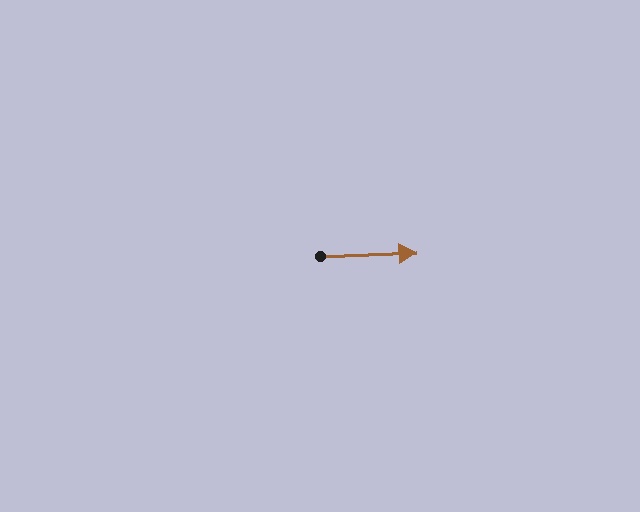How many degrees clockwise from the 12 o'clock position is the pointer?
Approximately 88 degrees.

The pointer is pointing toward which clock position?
Roughly 3 o'clock.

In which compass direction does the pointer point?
East.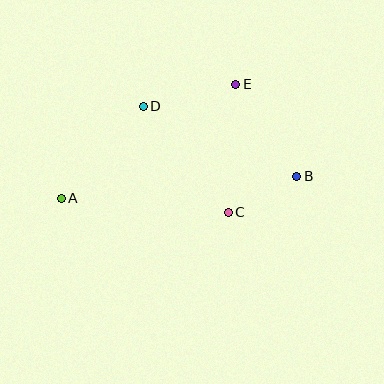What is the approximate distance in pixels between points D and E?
The distance between D and E is approximately 95 pixels.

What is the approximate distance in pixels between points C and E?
The distance between C and E is approximately 128 pixels.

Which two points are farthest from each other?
Points A and B are farthest from each other.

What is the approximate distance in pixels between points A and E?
The distance between A and E is approximately 208 pixels.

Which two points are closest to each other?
Points B and C are closest to each other.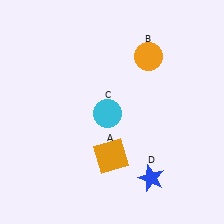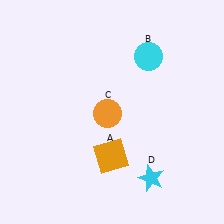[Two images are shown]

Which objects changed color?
B changed from orange to cyan. C changed from cyan to orange. D changed from blue to cyan.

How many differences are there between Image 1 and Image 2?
There are 3 differences between the two images.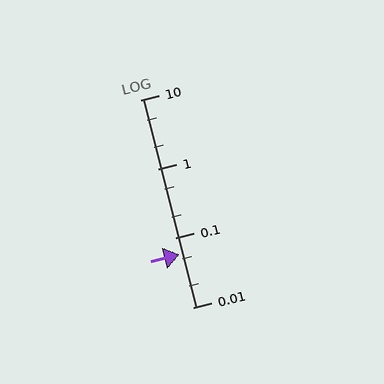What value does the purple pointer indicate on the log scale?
The pointer indicates approximately 0.059.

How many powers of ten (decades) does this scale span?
The scale spans 3 decades, from 0.01 to 10.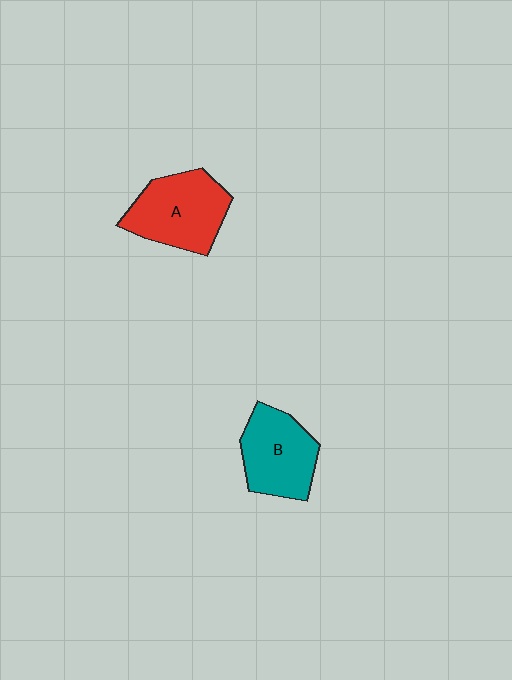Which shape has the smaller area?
Shape B (teal).